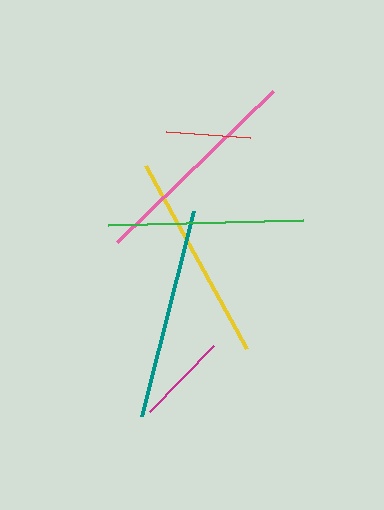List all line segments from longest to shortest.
From longest to shortest: pink, teal, yellow, green, magenta, red.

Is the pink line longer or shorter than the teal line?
The pink line is longer than the teal line.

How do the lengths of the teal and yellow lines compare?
The teal and yellow lines are approximately the same length.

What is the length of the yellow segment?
The yellow segment is approximately 209 pixels long.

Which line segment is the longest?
The pink line is the longest at approximately 218 pixels.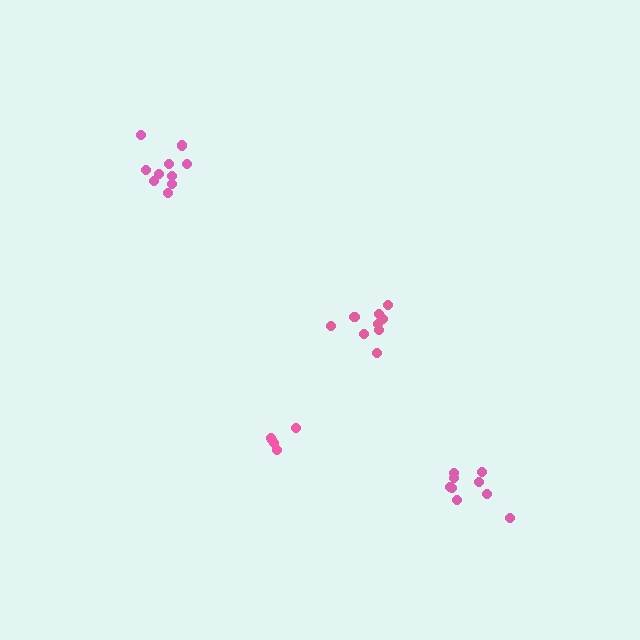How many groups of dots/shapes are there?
There are 4 groups.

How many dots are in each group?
Group 1: 9 dots, Group 2: 10 dots, Group 3: 9 dots, Group 4: 5 dots (33 total).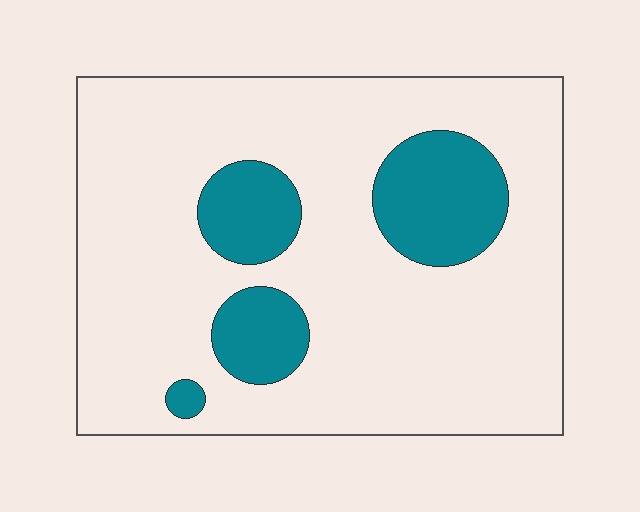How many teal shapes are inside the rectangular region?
4.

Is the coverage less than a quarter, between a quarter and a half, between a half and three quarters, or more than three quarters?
Less than a quarter.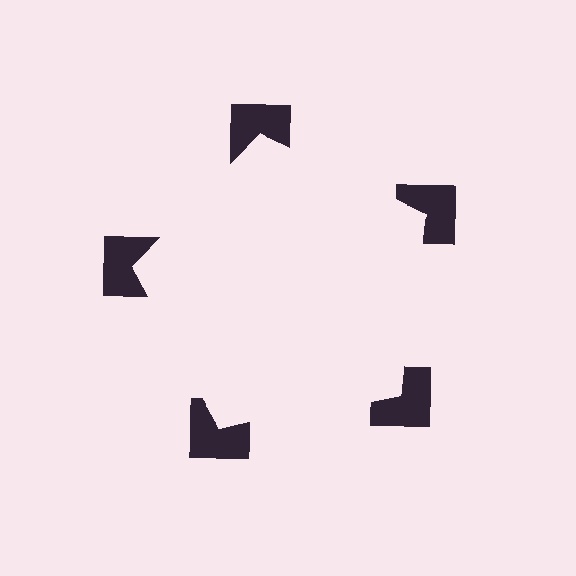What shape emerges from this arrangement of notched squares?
An illusory pentagon — its edges are inferred from the aligned wedge cuts in the notched squares, not physically drawn.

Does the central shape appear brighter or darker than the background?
It typically appears slightly brighter than the background, even though no actual brightness change is drawn.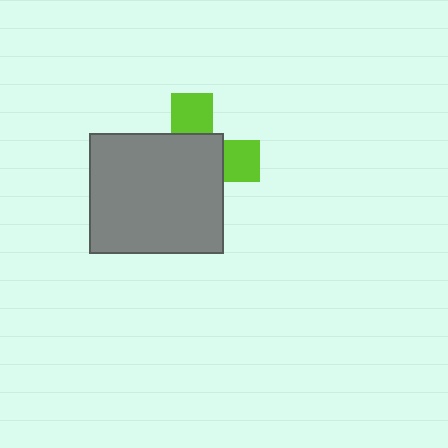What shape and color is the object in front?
The object in front is a gray rectangle.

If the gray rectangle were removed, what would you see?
You would see the complete lime cross.